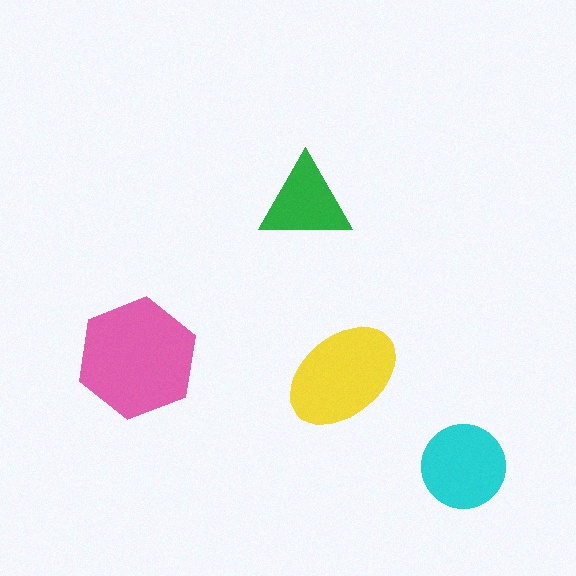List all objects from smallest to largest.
The green triangle, the cyan circle, the yellow ellipse, the pink hexagon.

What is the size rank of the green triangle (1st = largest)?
4th.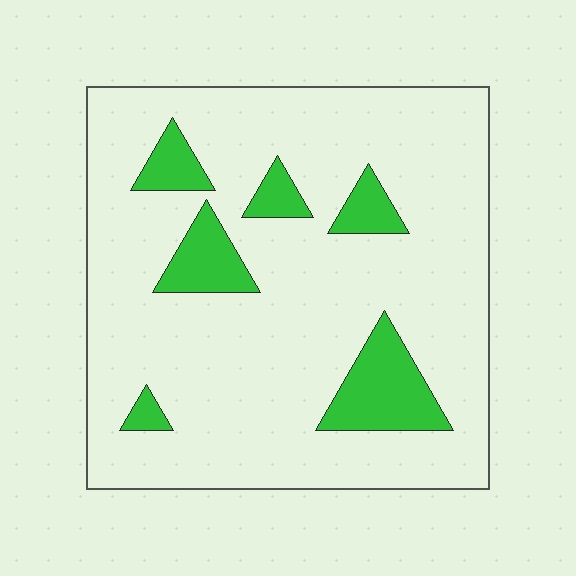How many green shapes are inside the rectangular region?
6.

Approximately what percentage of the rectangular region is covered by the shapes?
Approximately 15%.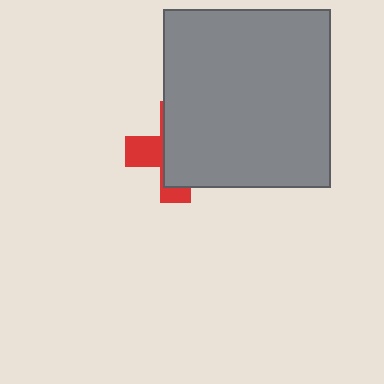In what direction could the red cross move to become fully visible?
The red cross could move left. That would shift it out from behind the gray rectangle entirely.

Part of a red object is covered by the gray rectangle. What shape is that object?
It is a cross.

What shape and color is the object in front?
The object in front is a gray rectangle.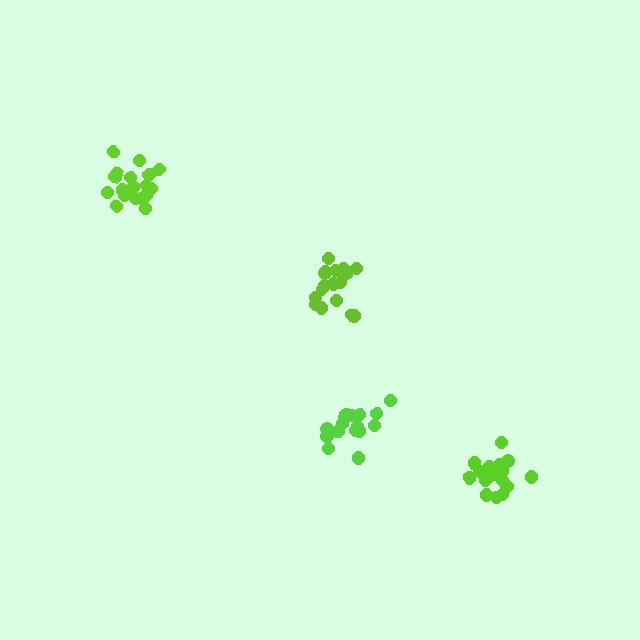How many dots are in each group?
Group 1: 16 dots, Group 2: 17 dots, Group 3: 17 dots, Group 4: 18 dots (68 total).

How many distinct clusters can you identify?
There are 4 distinct clusters.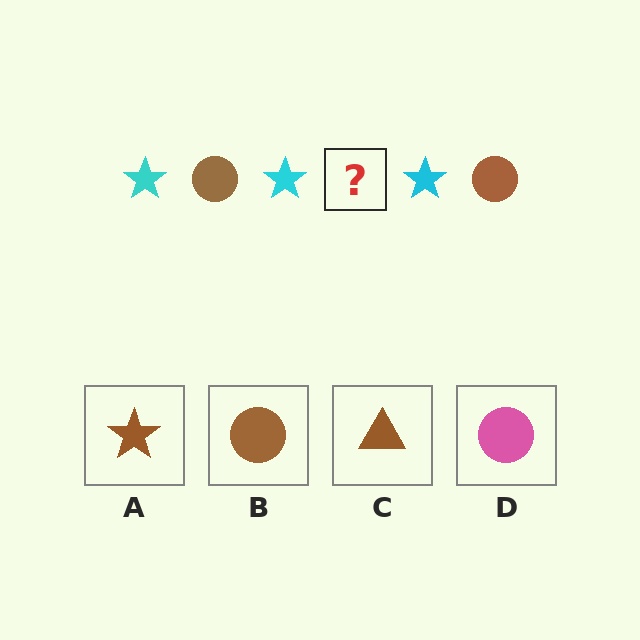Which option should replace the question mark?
Option B.